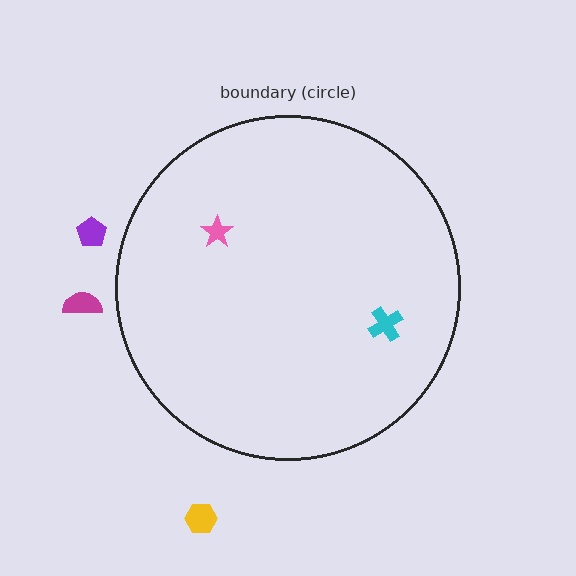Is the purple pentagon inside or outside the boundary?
Outside.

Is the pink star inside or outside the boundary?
Inside.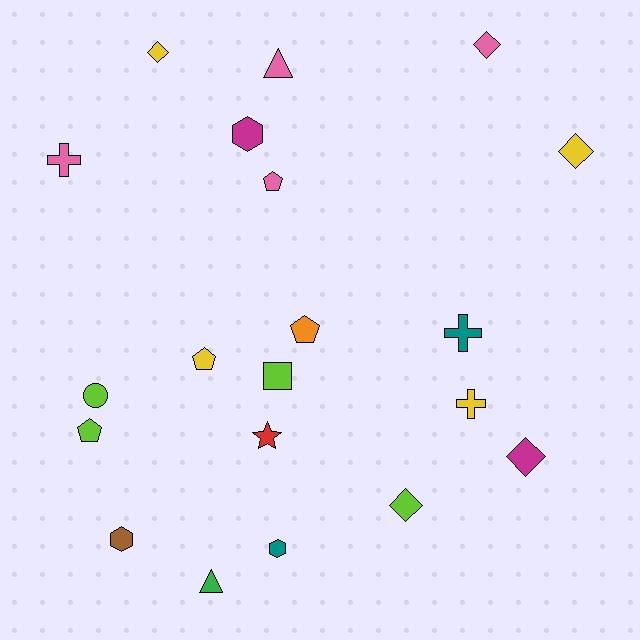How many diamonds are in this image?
There are 5 diamonds.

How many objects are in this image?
There are 20 objects.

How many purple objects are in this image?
There are no purple objects.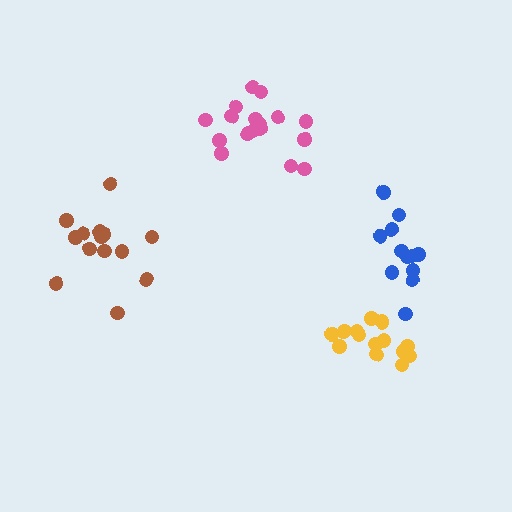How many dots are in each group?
Group 1: 12 dots, Group 2: 17 dots, Group 3: 15 dots, Group 4: 14 dots (58 total).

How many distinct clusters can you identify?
There are 4 distinct clusters.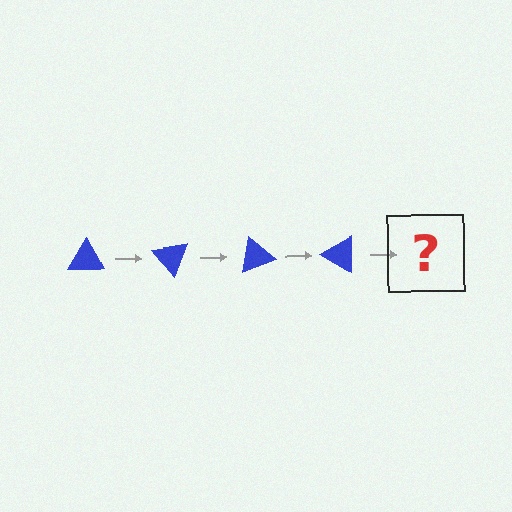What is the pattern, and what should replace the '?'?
The pattern is that the triangle rotates 50 degrees each step. The '?' should be a blue triangle rotated 200 degrees.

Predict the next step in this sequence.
The next step is a blue triangle rotated 200 degrees.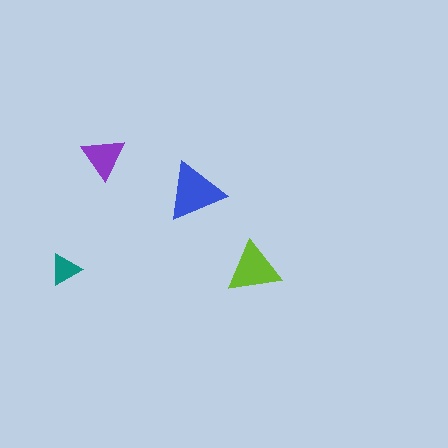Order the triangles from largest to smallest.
the blue one, the lime one, the purple one, the teal one.